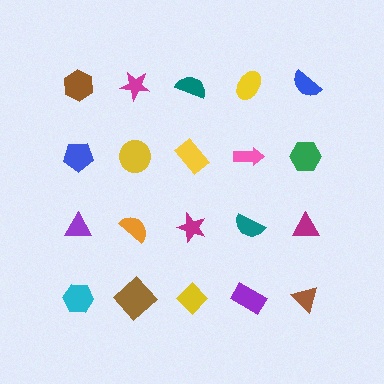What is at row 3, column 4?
A teal semicircle.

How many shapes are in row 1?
5 shapes.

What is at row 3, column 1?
A purple triangle.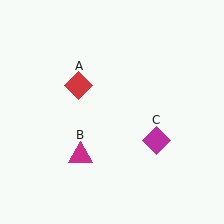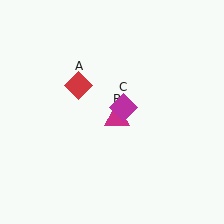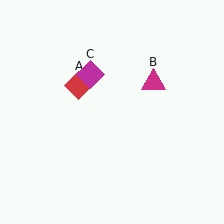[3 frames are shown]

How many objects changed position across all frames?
2 objects changed position: magenta triangle (object B), magenta diamond (object C).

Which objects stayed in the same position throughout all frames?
Red diamond (object A) remained stationary.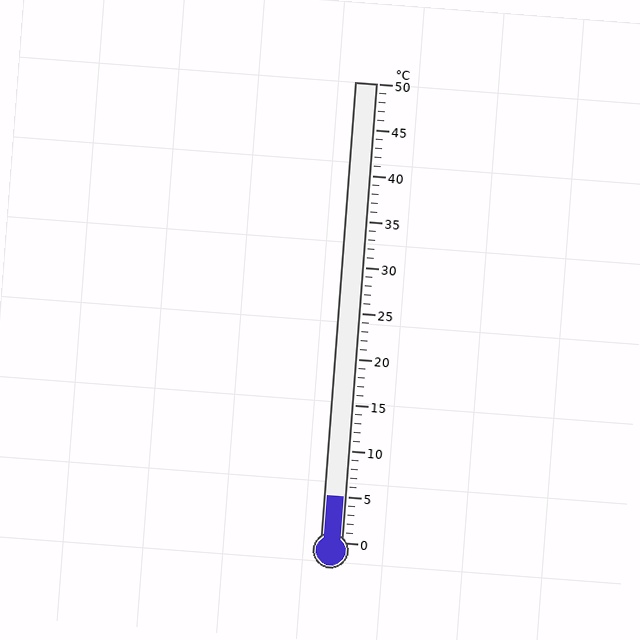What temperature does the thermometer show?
The thermometer shows approximately 5°C.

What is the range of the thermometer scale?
The thermometer scale ranges from 0°C to 50°C.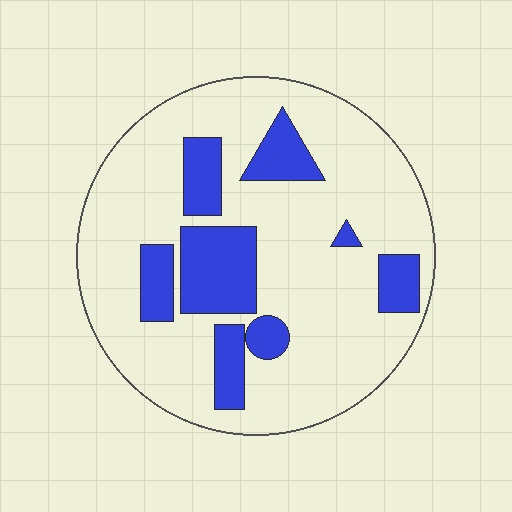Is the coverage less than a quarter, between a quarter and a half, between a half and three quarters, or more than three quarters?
Less than a quarter.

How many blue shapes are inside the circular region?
8.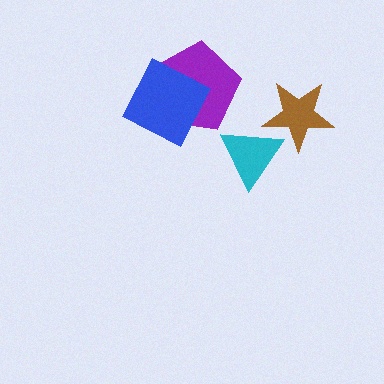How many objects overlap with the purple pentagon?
1 object overlaps with the purple pentagon.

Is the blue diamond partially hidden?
No, no other shape covers it.